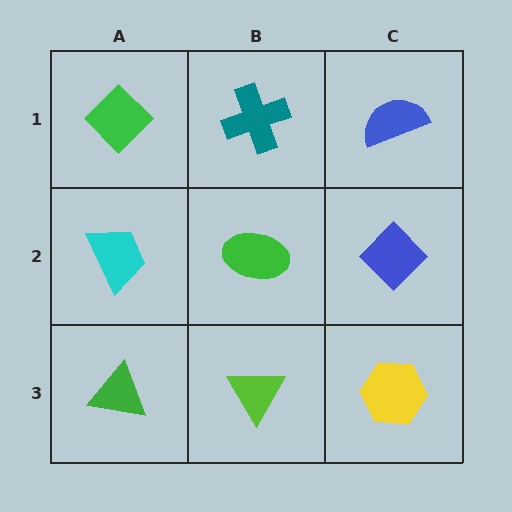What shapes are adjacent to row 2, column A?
A green diamond (row 1, column A), a green triangle (row 3, column A), a green ellipse (row 2, column B).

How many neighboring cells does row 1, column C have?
2.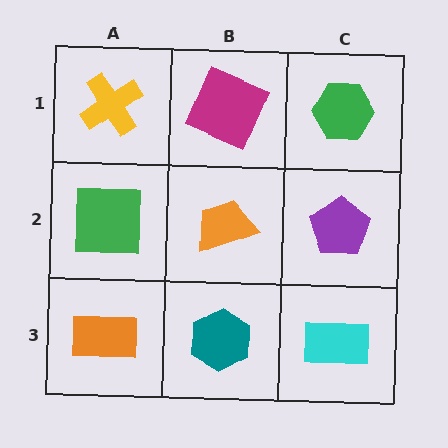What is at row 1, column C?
A green hexagon.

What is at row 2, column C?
A purple pentagon.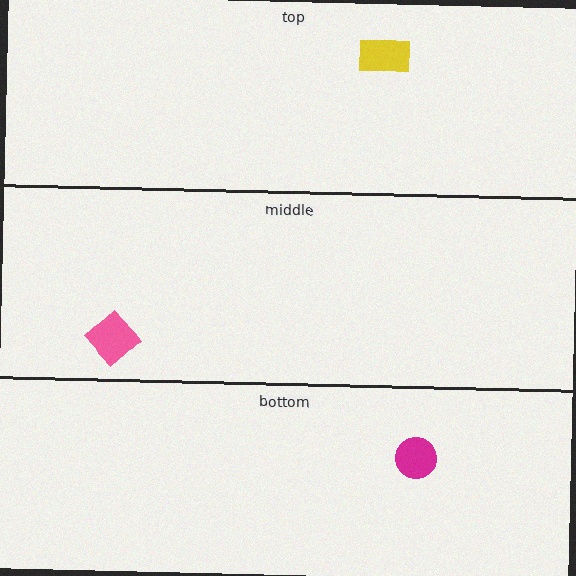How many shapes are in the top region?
1.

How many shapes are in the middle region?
1.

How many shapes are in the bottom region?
1.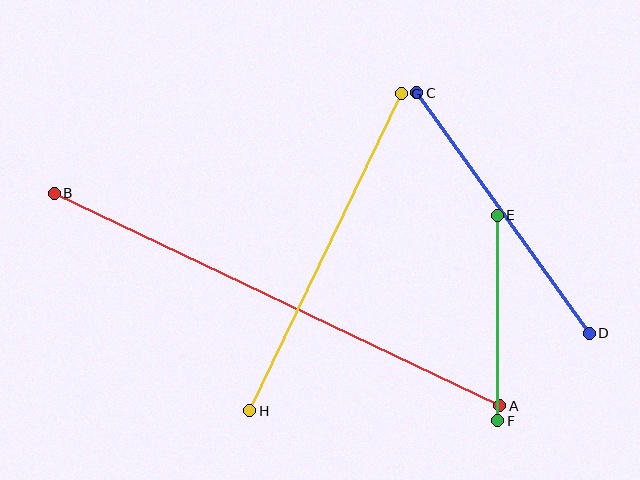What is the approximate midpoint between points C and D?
The midpoint is at approximately (503, 213) pixels.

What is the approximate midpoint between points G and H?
The midpoint is at approximately (326, 252) pixels.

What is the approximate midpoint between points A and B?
The midpoint is at approximately (277, 300) pixels.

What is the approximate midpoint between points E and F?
The midpoint is at approximately (497, 318) pixels.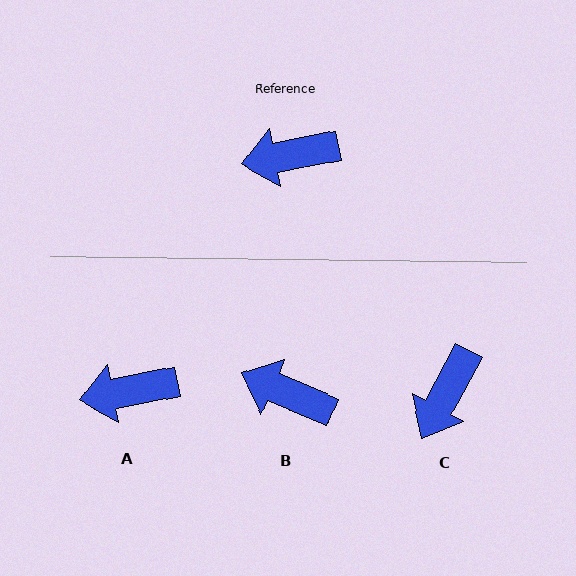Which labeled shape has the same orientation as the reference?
A.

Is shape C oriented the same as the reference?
No, it is off by about 50 degrees.